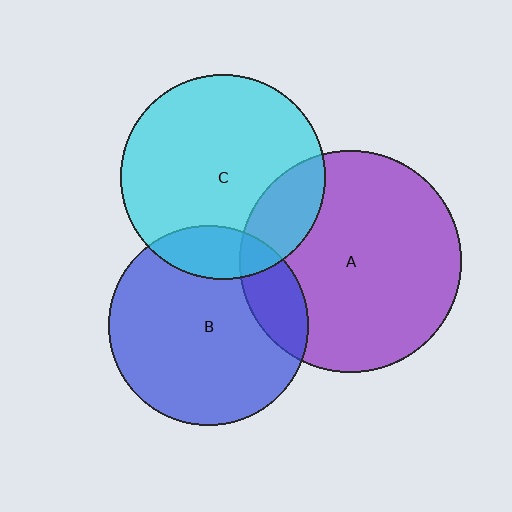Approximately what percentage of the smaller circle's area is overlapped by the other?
Approximately 15%.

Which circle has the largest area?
Circle A (purple).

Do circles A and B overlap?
Yes.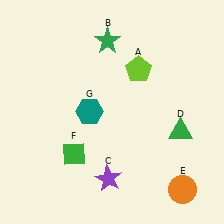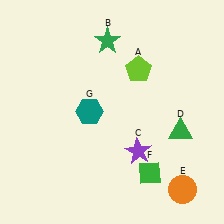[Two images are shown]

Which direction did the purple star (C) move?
The purple star (C) moved right.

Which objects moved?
The objects that moved are: the purple star (C), the green diamond (F).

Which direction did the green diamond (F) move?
The green diamond (F) moved right.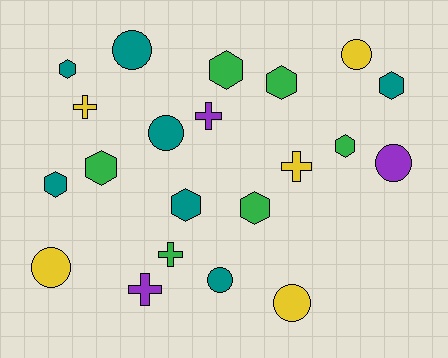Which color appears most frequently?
Teal, with 7 objects.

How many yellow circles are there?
There are 3 yellow circles.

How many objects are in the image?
There are 21 objects.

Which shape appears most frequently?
Hexagon, with 9 objects.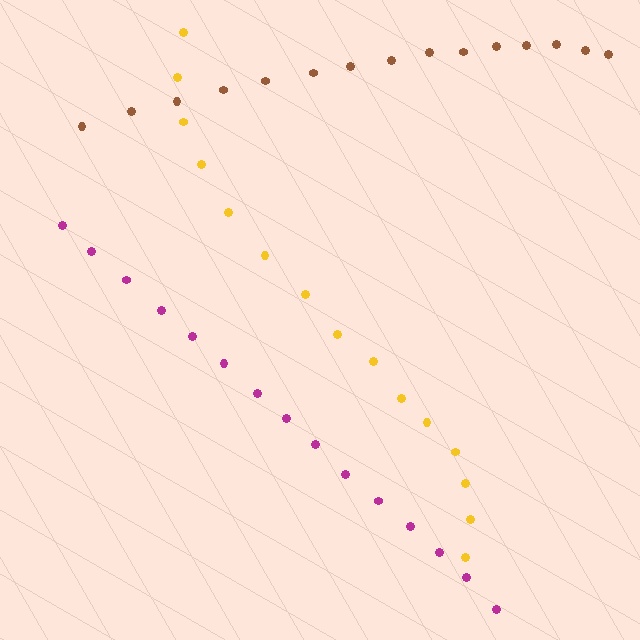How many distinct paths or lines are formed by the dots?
There are 3 distinct paths.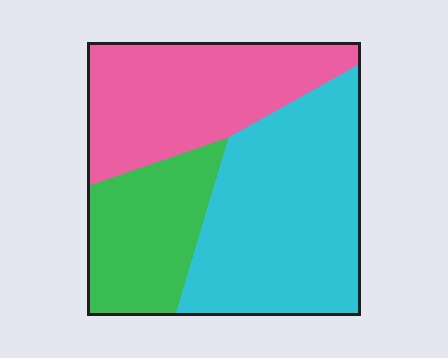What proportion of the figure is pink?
Pink covers roughly 35% of the figure.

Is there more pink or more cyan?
Cyan.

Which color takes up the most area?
Cyan, at roughly 45%.